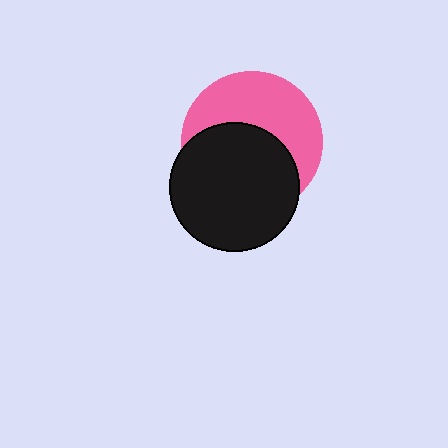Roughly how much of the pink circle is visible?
About half of it is visible (roughly 49%).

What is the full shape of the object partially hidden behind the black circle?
The partially hidden object is a pink circle.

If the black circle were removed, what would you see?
You would see the complete pink circle.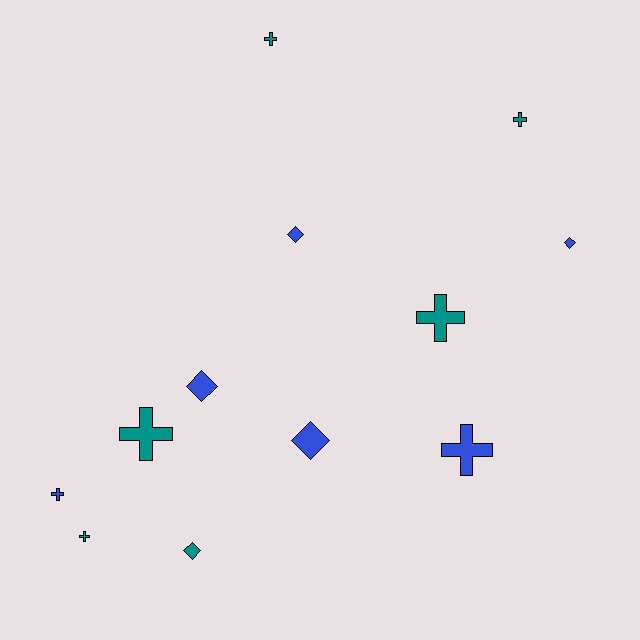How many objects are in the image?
There are 12 objects.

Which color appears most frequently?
Blue, with 6 objects.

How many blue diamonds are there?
There are 4 blue diamonds.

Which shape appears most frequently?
Cross, with 7 objects.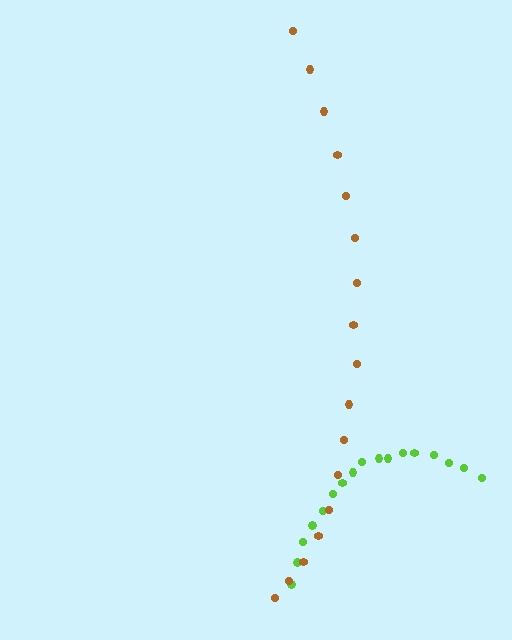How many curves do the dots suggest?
There are 2 distinct paths.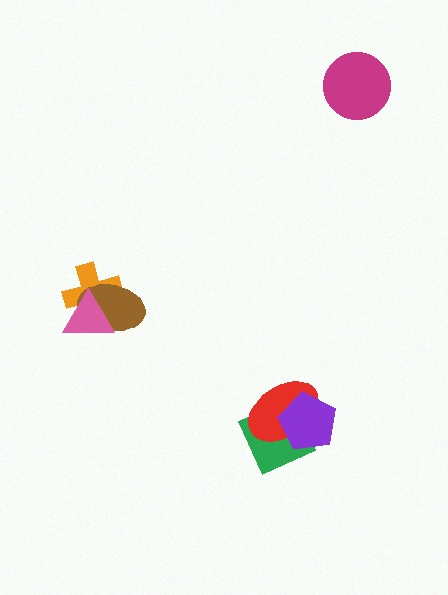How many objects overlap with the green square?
2 objects overlap with the green square.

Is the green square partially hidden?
Yes, it is partially covered by another shape.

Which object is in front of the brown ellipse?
The pink triangle is in front of the brown ellipse.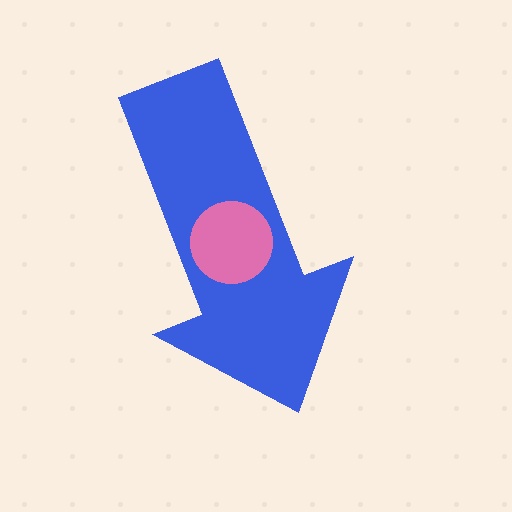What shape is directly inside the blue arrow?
The pink circle.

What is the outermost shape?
The blue arrow.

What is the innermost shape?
The pink circle.